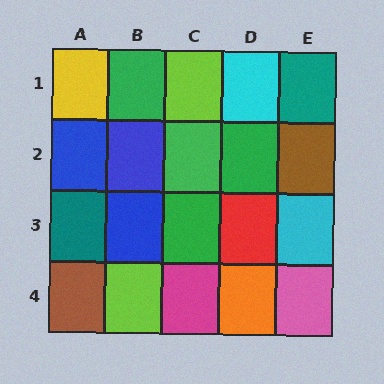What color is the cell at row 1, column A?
Yellow.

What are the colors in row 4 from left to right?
Brown, lime, magenta, orange, pink.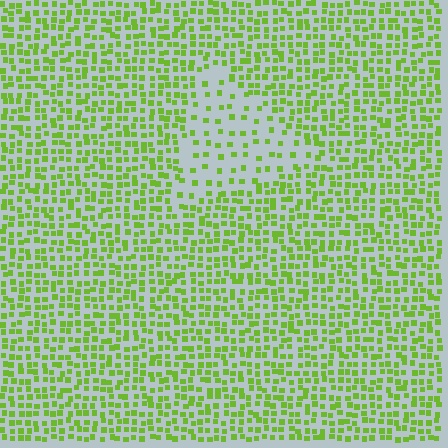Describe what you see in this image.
The image contains small lime elements arranged at two different densities. A triangle-shaped region is visible where the elements are less densely packed than the surrounding area.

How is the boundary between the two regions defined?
The boundary is defined by a change in element density (approximately 2.3x ratio). All elements are the same color, size, and shape.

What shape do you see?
I see a triangle.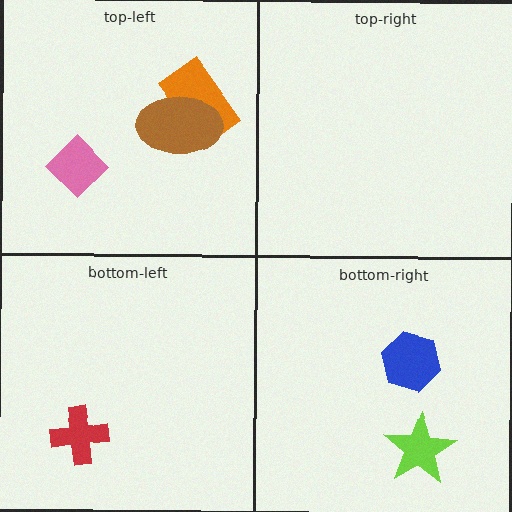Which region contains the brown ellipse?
The top-left region.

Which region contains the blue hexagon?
The bottom-right region.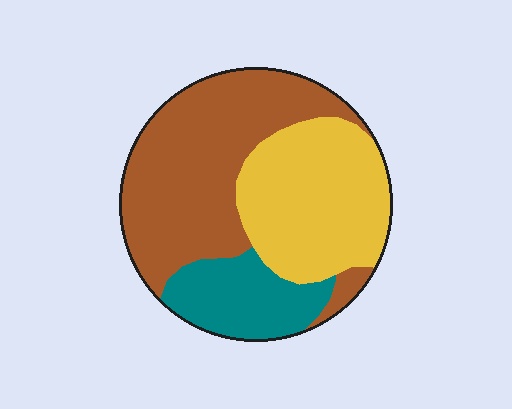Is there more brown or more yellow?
Brown.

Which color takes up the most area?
Brown, at roughly 45%.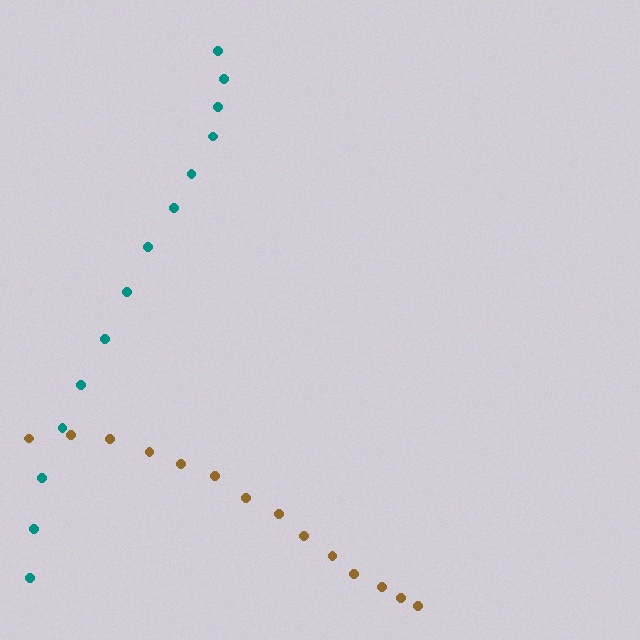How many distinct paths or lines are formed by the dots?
There are 2 distinct paths.